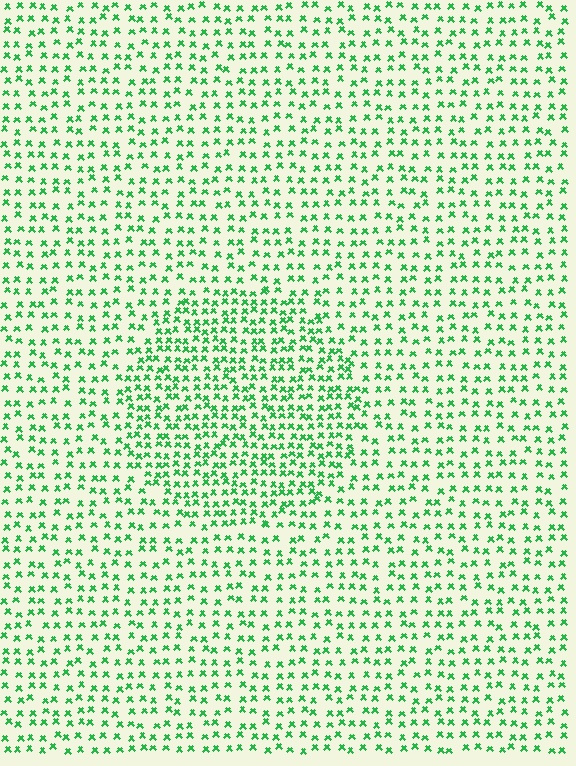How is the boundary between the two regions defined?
The boundary is defined by a change in element density (approximately 1.7x ratio). All elements are the same color, size, and shape.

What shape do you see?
I see a circle.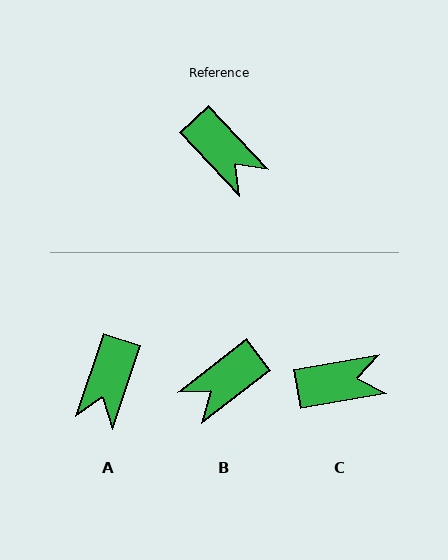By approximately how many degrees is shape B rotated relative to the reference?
Approximately 96 degrees clockwise.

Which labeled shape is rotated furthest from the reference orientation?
B, about 96 degrees away.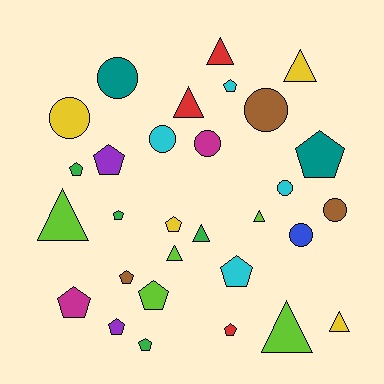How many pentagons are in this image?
There are 13 pentagons.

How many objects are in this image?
There are 30 objects.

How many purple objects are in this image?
There are 2 purple objects.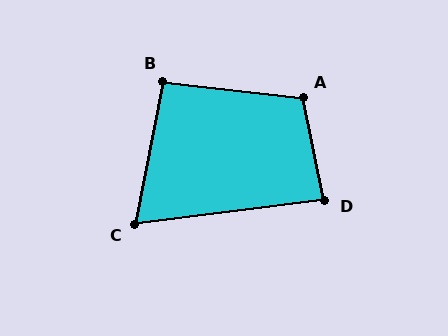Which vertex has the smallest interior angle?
C, at approximately 72 degrees.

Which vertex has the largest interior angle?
A, at approximately 108 degrees.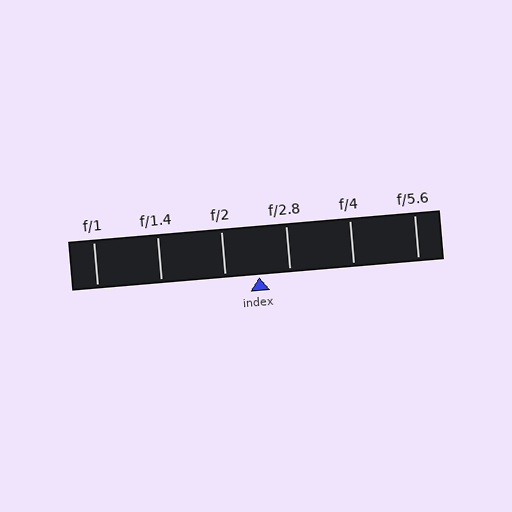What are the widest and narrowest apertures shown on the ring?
The widest aperture shown is f/1 and the narrowest is f/5.6.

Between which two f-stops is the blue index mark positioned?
The index mark is between f/2 and f/2.8.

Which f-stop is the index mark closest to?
The index mark is closest to f/2.8.